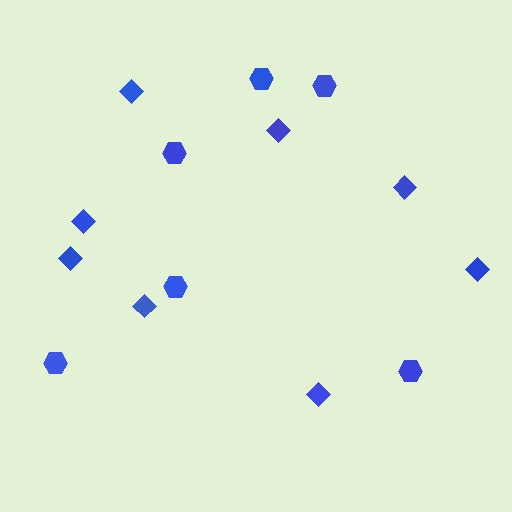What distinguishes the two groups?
There are 2 groups: one group of diamonds (8) and one group of hexagons (6).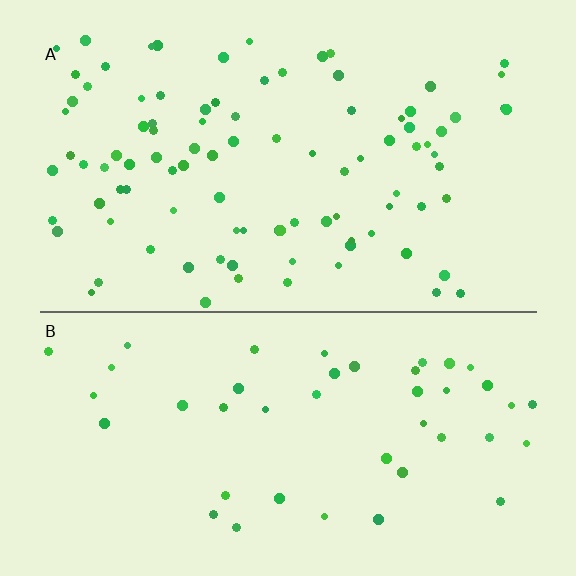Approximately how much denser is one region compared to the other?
Approximately 2.1× — region A over region B.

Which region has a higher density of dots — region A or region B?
A (the top).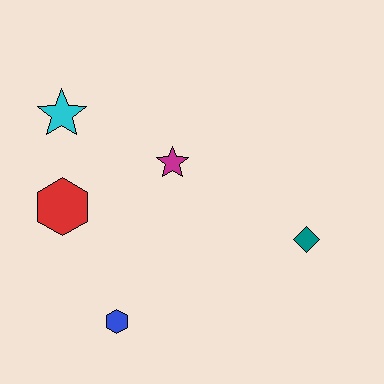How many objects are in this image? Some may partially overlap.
There are 5 objects.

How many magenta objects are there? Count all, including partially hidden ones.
There is 1 magenta object.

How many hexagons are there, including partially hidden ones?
There are 2 hexagons.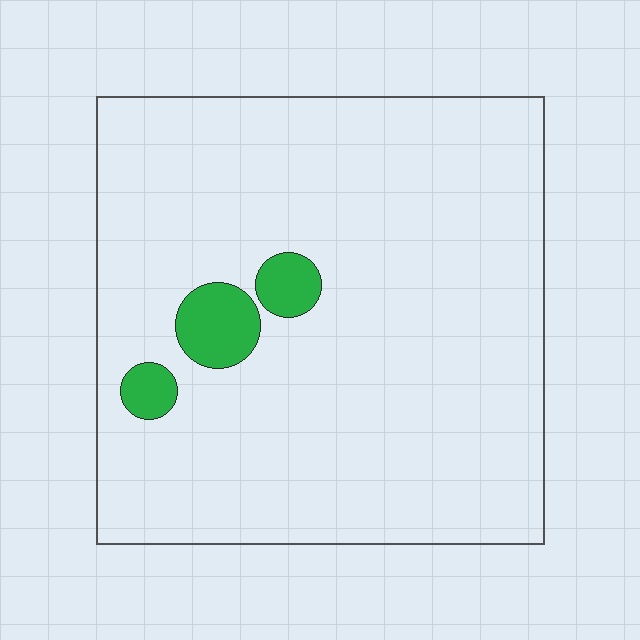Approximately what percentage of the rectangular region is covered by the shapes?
Approximately 5%.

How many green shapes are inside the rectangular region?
3.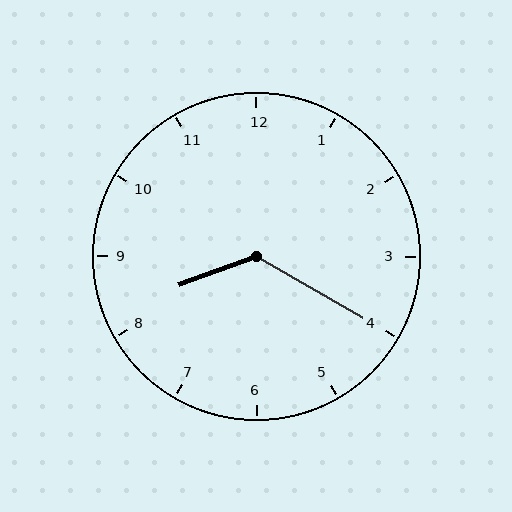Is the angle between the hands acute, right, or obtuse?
It is obtuse.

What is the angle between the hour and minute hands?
Approximately 130 degrees.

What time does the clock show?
8:20.